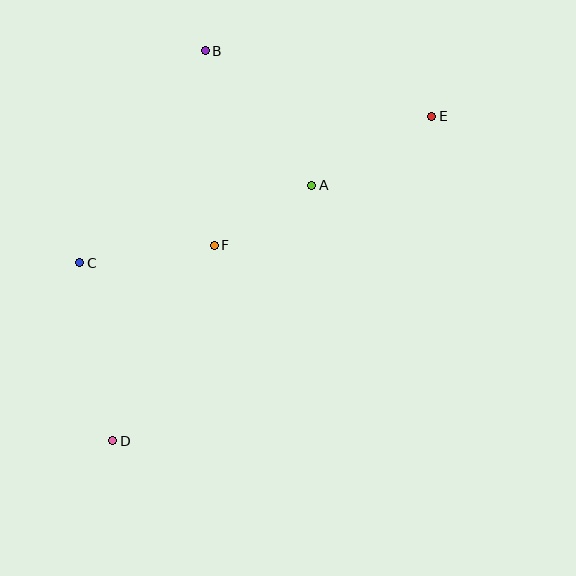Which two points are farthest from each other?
Points D and E are farthest from each other.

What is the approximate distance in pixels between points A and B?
The distance between A and B is approximately 172 pixels.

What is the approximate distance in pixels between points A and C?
The distance between A and C is approximately 245 pixels.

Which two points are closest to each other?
Points A and F are closest to each other.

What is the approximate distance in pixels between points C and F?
The distance between C and F is approximately 136 pixels.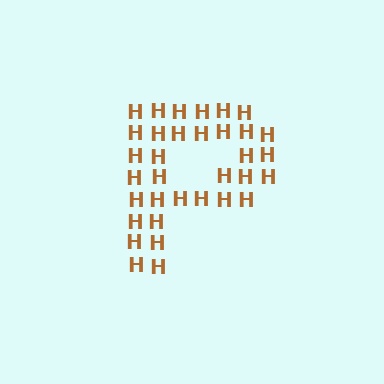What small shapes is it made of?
It is made of small letter H's.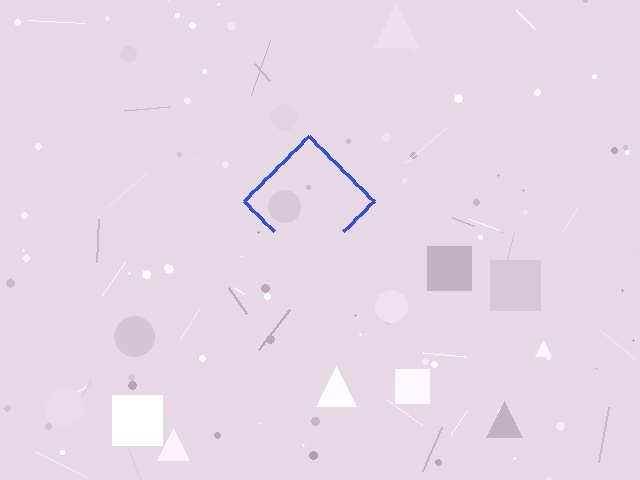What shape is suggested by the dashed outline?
The dashed outline suggests a diamond.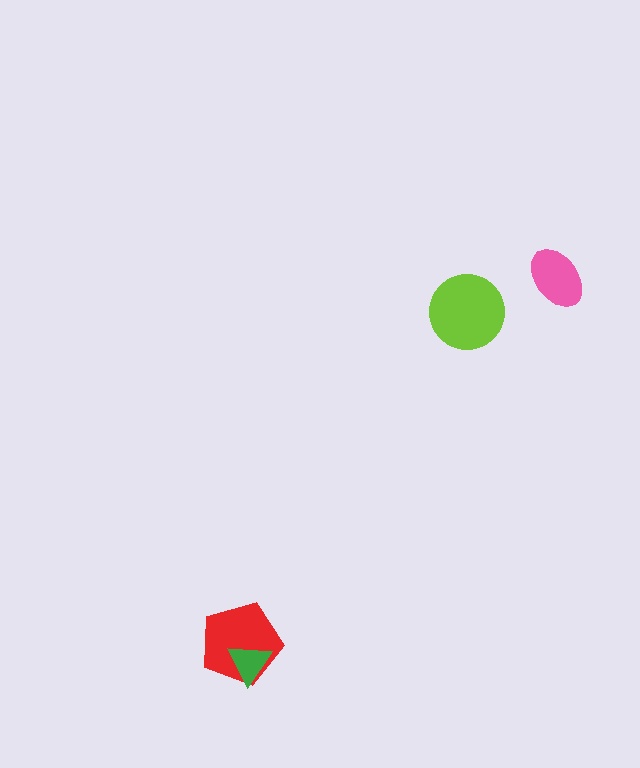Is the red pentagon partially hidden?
Yes, it is partially covered by another shape.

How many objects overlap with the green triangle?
1 object overlaps with the green triangle.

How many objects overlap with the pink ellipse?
0 objects overlap with the pink ellipse.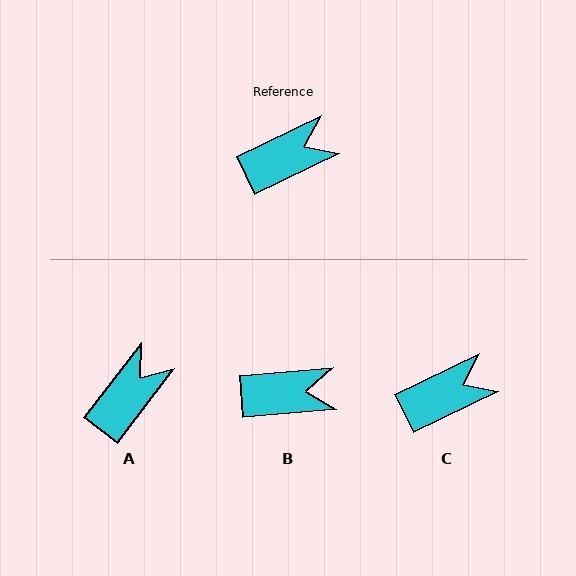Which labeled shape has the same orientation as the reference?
C.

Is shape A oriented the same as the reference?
No, it is off by about 27 degrees.